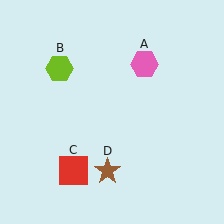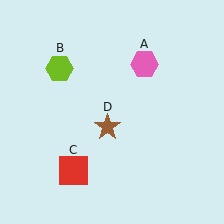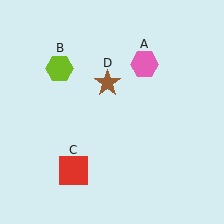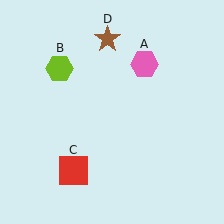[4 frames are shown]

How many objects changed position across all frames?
1 object changed position: brown star (object D).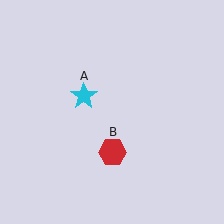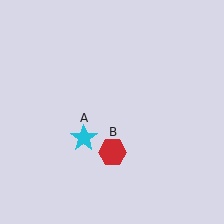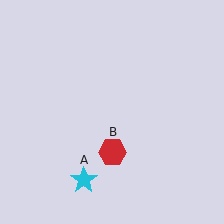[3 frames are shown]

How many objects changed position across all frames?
1 object changed position: cyan star (object A).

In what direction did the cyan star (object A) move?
The cyan star (object A) moved down.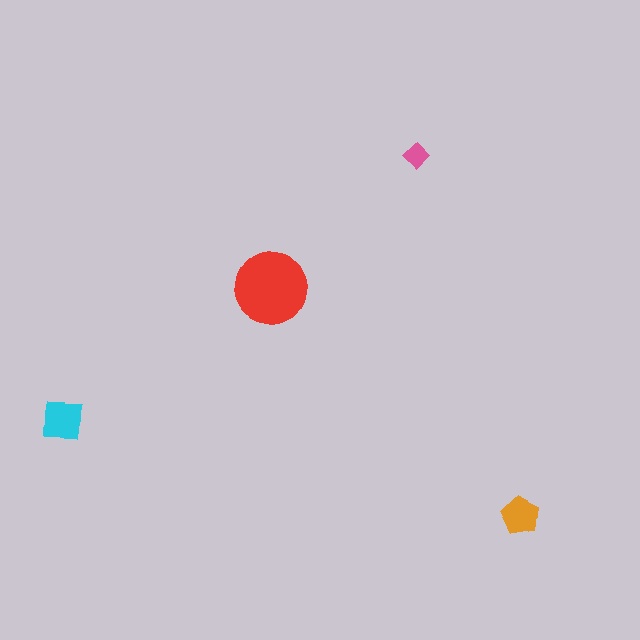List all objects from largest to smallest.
The red circle, the cyan square, the orange pentagon, the pink diamond.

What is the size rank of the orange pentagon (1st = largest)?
3rd.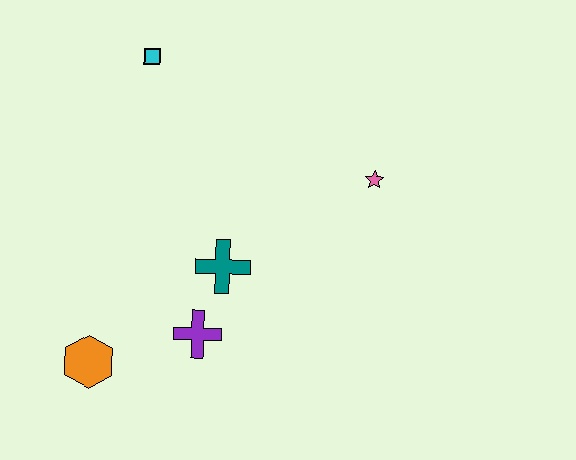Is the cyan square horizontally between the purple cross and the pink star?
No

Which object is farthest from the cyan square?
The orange hexagon is farthest from the cyan square.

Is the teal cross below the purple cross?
No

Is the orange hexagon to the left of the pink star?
Yes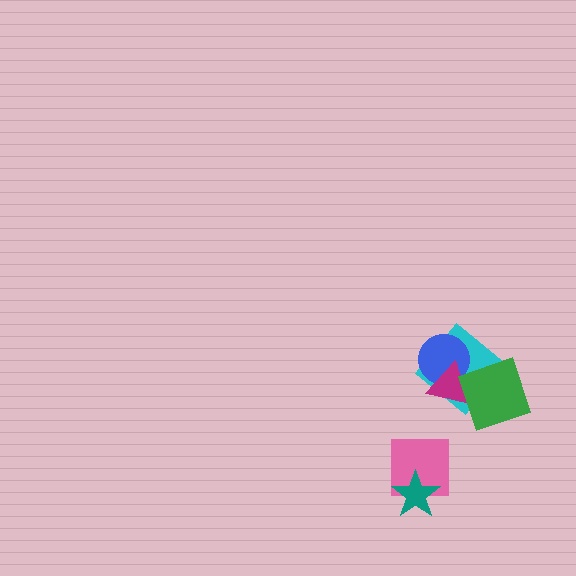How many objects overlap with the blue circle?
2 objects overlap with the blue circle.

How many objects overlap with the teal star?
1 object overlaps with the teal star.